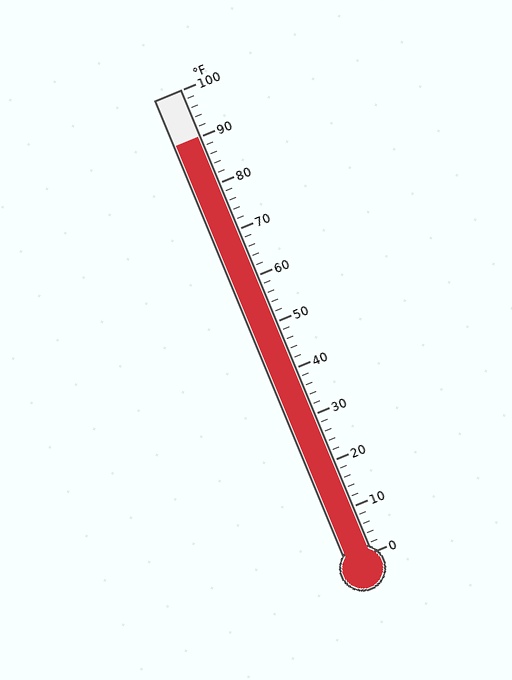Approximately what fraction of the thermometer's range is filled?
The thermometer is filled to approximately 90% of its range.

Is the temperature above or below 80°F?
The temperature is above 80°F.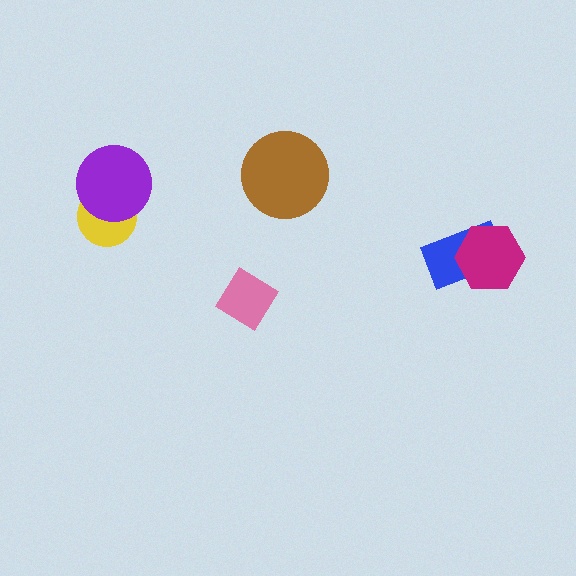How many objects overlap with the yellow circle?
1 object overlaps with the yellow circle.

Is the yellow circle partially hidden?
Yes, it is partially covered by another shape.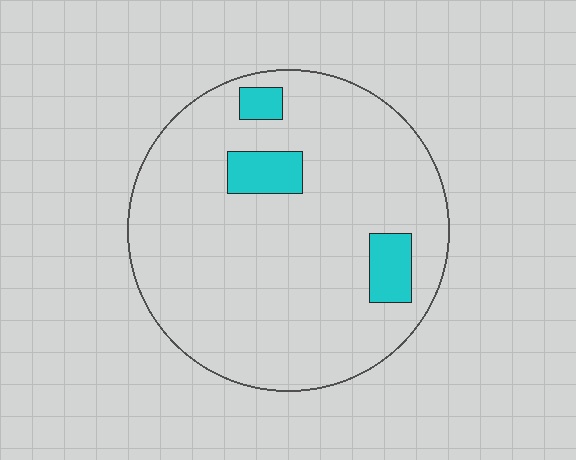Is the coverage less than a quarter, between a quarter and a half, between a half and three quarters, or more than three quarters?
Less than a quarter.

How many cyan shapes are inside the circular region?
3.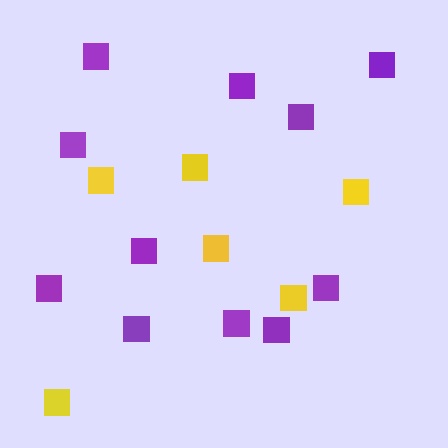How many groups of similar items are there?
There are 2 groups: one group of purple squares (11) and one group of yellow squares (6).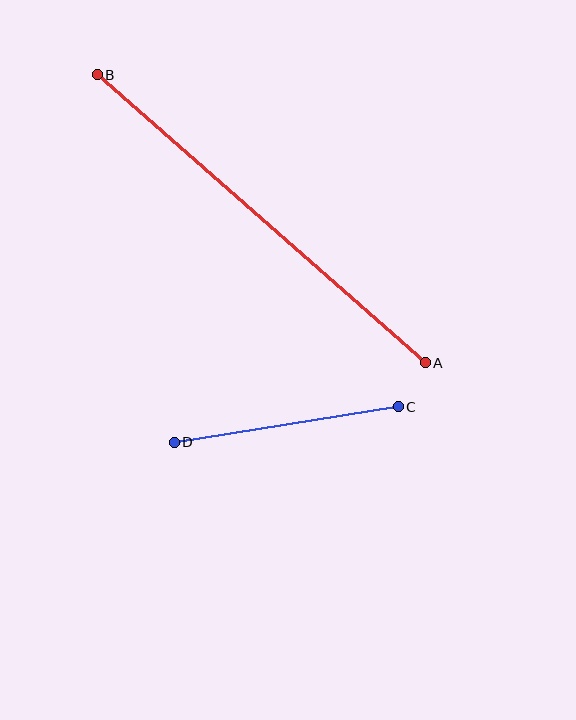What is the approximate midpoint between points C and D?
The midpoint is at approximately (286, 424) pixels.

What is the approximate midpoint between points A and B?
The midpoint is at approximately (261, 219) pixels.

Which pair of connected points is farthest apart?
Points A and B are farthest apart.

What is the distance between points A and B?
The distance is approximately 437 pixels.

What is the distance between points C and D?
The distance is approximately 227 pixels.